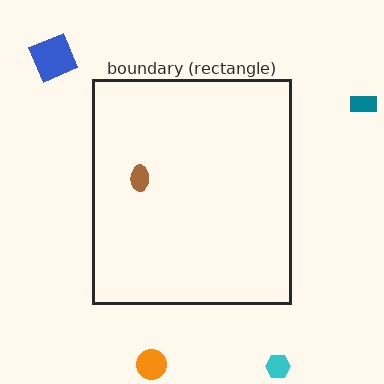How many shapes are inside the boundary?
1 inside, 4 outside.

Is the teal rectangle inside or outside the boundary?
Outside.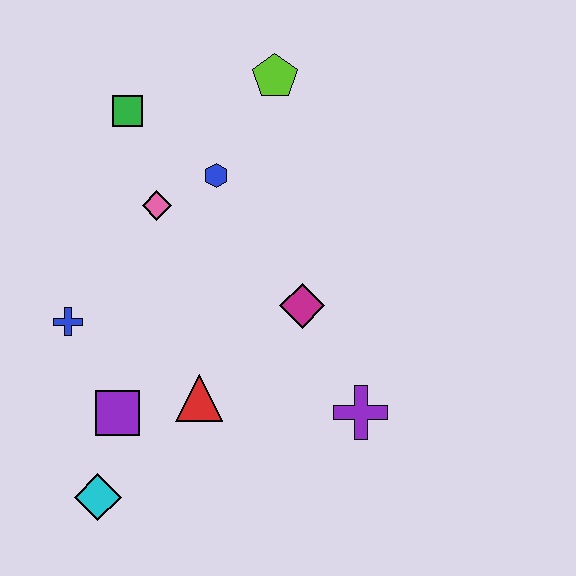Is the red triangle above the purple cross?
Yes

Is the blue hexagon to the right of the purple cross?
No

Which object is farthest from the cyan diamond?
The lime pentagon is farthest from the cyan diamond.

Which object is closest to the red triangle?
The purple square is closest to the red triangle.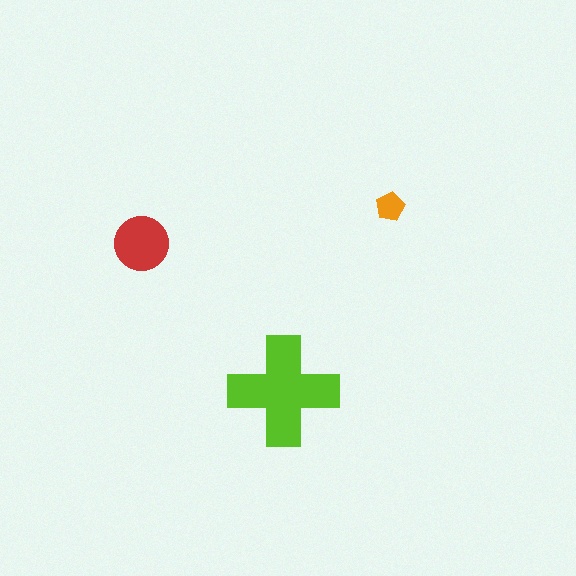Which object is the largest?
The lime cross.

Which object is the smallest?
The orange pentagon.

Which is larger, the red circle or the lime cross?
The lime cross.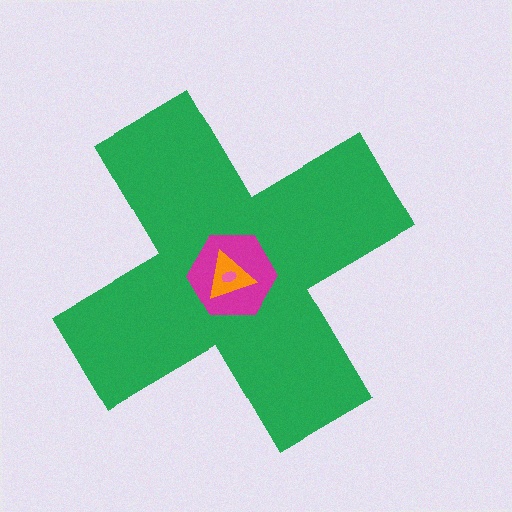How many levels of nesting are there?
4.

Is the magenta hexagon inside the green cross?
Yes.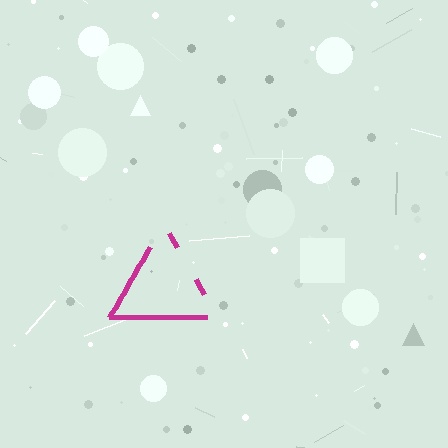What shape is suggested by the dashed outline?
The dashed outline suggests a triangle.